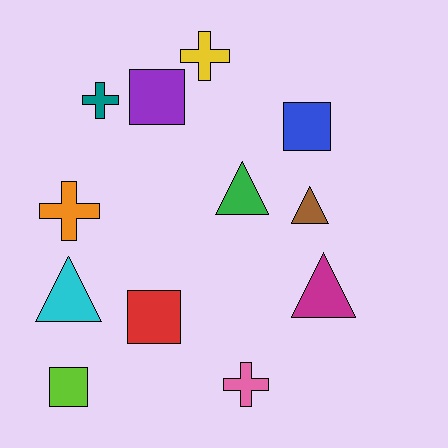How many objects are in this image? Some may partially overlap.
There are 12 objects.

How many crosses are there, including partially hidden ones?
There are 4 crosses.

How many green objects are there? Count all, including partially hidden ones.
There is 1 green object.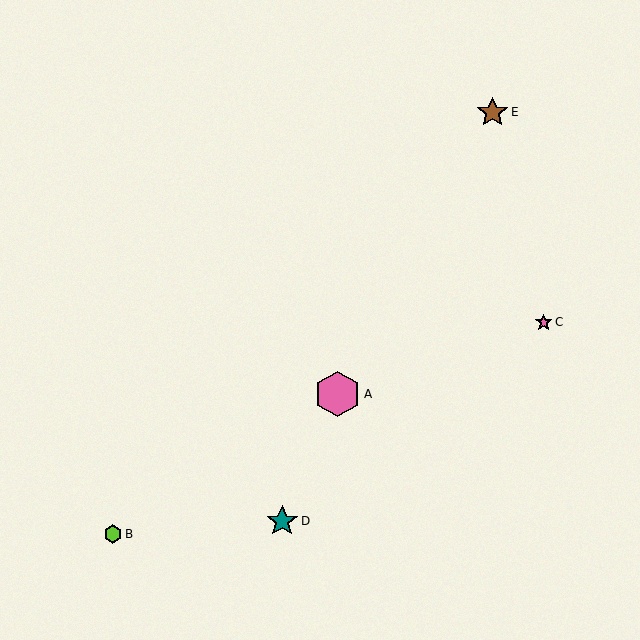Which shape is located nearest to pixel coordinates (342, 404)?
The pink hexagon (labeled A) at (338, 394) is nearest to that location.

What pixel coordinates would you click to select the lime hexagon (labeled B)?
Click at (113, 534) to select the lime hexagon B.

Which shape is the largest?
The pink hexagon (labeled A) is the largest.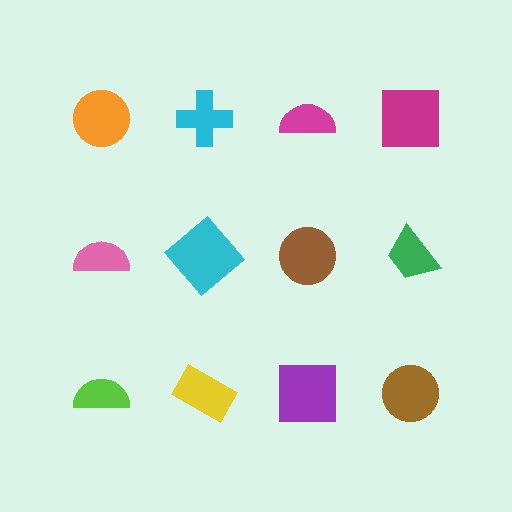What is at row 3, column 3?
A purple square.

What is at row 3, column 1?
A lime semicircle.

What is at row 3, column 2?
A yellow rectangle.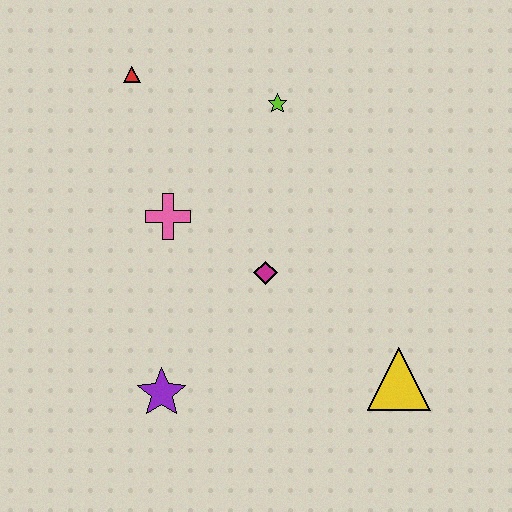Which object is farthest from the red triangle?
The yellow triangle is farthest from the red triangle.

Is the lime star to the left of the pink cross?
No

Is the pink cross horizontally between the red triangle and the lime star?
Yes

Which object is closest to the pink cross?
The magenta diamond is closest to the pink cross.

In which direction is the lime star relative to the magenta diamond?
The lime star is above the magenta diamond.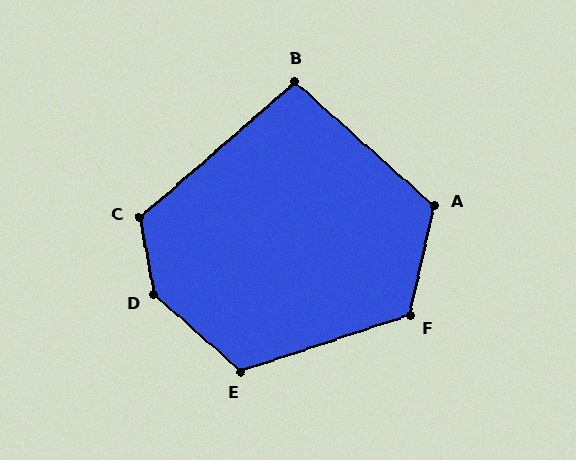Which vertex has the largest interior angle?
D, at approximately 142 degrees.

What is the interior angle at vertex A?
Approximately 119 degrees (obtuse).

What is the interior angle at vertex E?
Approximately 120 degrees (obtuse).